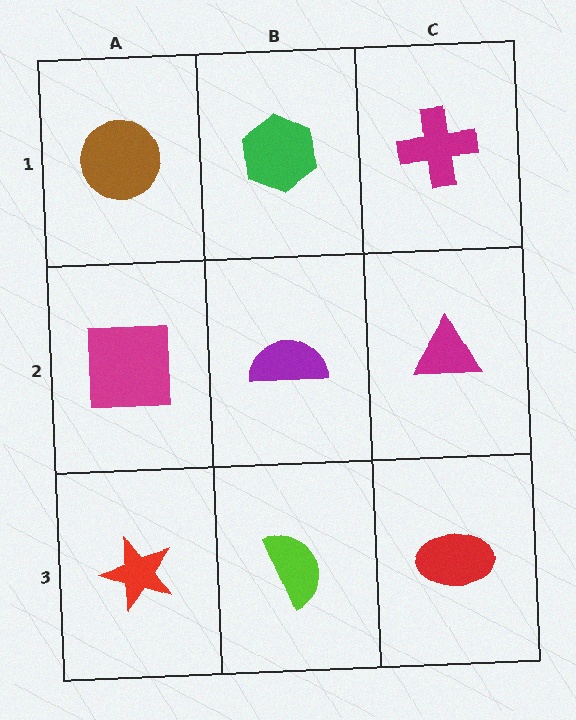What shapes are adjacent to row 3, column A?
A magenta square (row 2, column A), a lime semicircle (row 3, column B).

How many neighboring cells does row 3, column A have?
2.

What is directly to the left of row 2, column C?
A purple semicircle.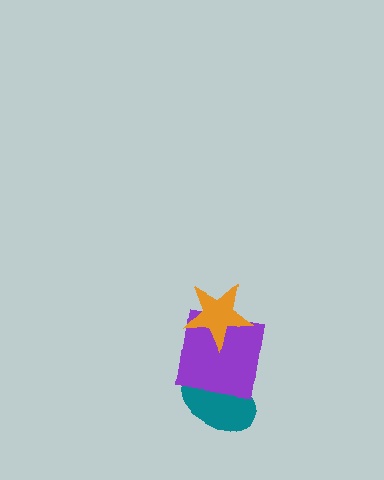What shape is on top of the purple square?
The orange star is on top of the purple square.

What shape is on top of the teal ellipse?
The purple square is on top of the teal ellipse.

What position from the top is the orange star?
The orange star is 1st from the top.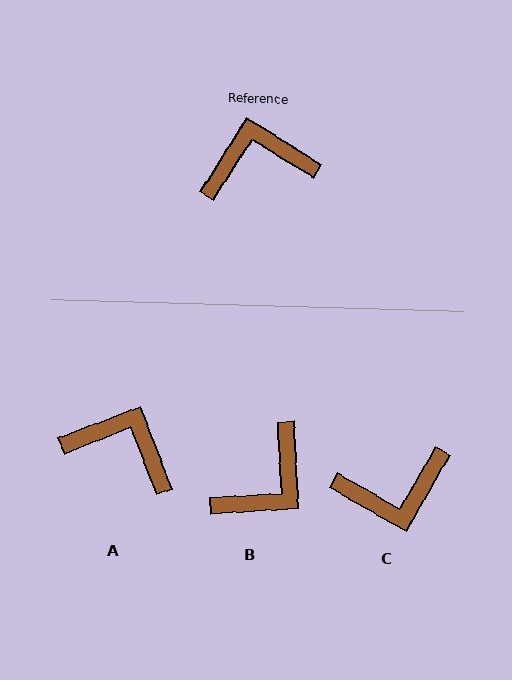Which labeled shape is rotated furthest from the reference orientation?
C, about 178 degrees away.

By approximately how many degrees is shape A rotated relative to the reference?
Approximately 37 degrees clockwise.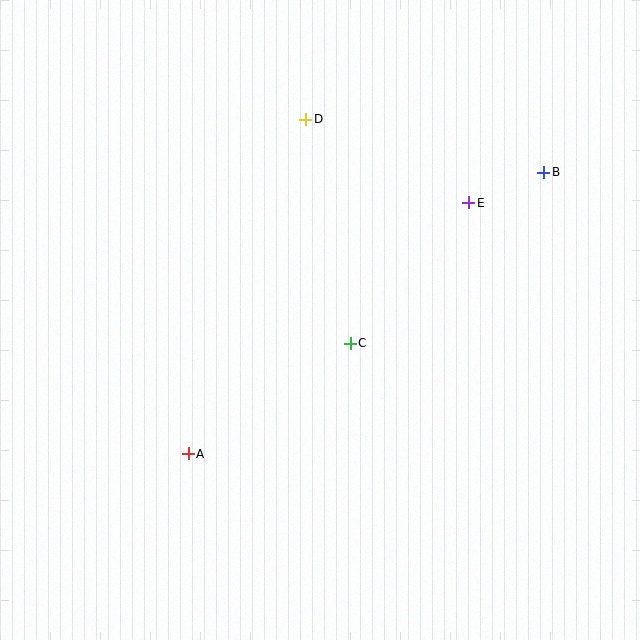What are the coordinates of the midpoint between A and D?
The midpoint between A and D is at (247, 287).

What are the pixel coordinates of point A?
Point A is at (188, 454).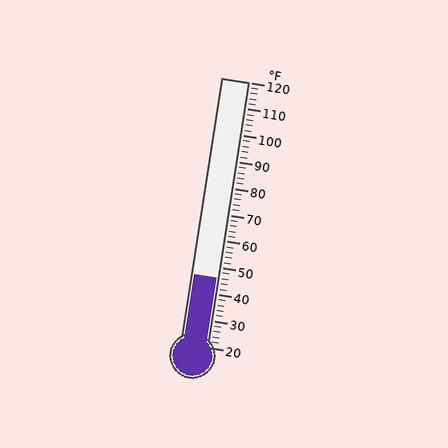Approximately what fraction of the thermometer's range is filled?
The thermometer is filled to approximately 25% of its range.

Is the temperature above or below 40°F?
The temperature is above 40°F.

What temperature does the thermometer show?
The thermometer shows approximately 46°F.